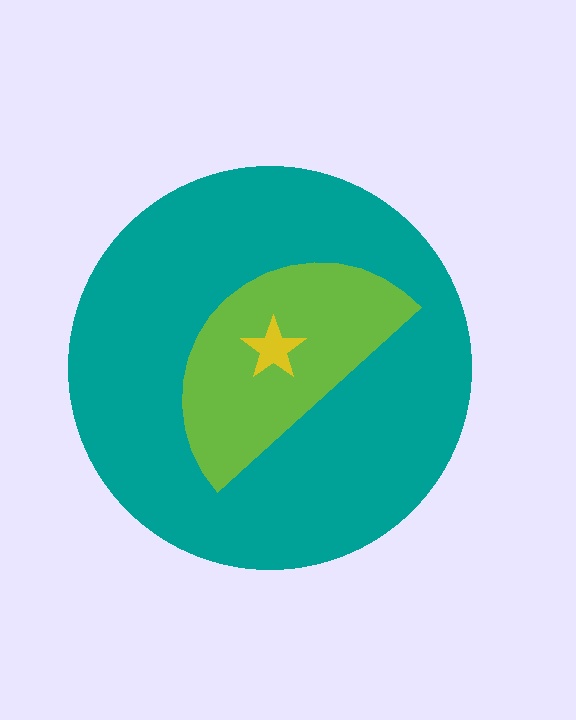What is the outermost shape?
The teal circle.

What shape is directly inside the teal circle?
The lime semicircle.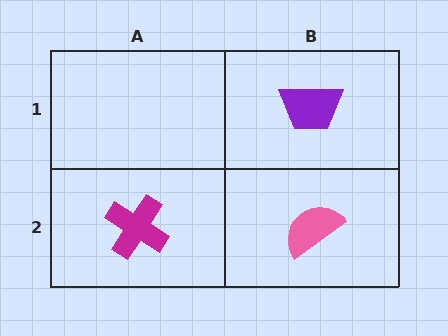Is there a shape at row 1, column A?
No, that cell is empty.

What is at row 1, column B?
A purple trapezoid.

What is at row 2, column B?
A pink semicircle.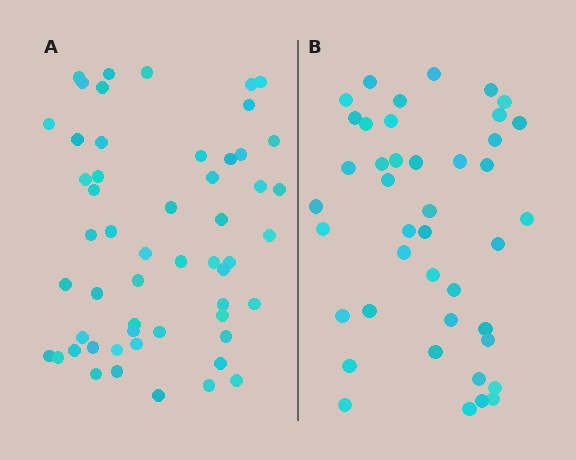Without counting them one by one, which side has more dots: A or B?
Region A (the left region) has more dots.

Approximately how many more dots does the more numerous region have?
Region A has roughly 12 or so more dots than region B.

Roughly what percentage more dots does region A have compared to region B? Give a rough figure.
About 30% more.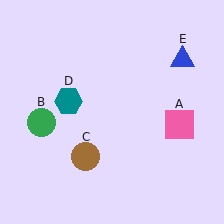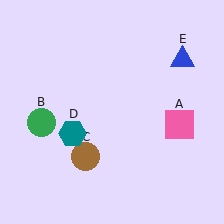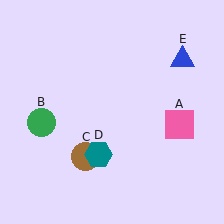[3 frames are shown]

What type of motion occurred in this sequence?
The teal hexagon (object D) rotated counterclockwise around the center of the scene.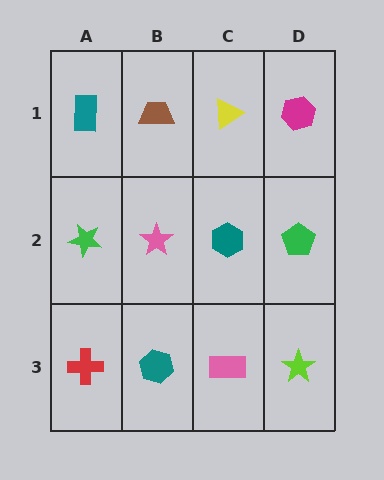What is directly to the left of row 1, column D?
A yellow triangle.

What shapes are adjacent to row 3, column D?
A green pentagon (row 2, column D), a pink rectangle (row 3, column C).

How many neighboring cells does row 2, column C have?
4.